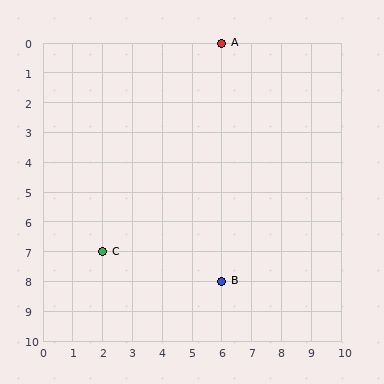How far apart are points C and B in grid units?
Points C and B are 4 columns and 1 row apart (about 4.1 grid units diagonally).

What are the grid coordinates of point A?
Point A is at grid coordinates (6, 0).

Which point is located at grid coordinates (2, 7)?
Point C is at (2, 7).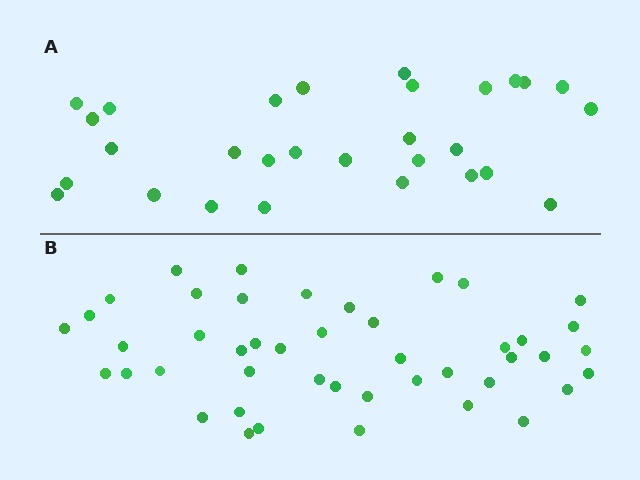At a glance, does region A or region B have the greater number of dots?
Region B (the bottom region) has more dots.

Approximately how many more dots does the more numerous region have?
Region B has approximately 15 more dots than region A.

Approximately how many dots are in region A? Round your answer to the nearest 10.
About 30 dots. (The exact count is 29, which rounds to 30.)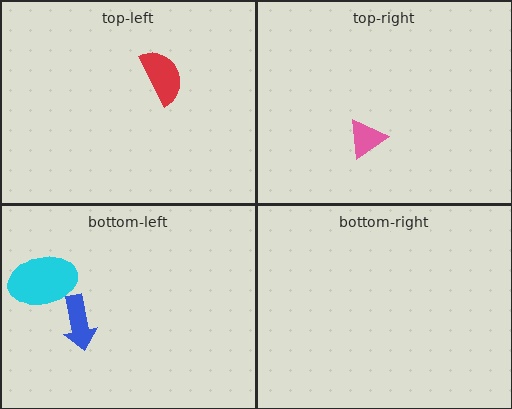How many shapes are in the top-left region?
1.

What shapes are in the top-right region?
The pink triangle.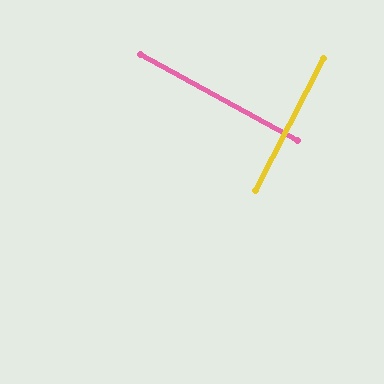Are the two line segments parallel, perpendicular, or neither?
Perpendicular — they meet at approximately 89°.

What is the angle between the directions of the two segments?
Approximately 89 degrees.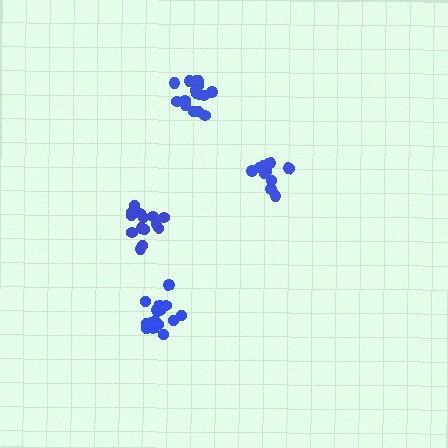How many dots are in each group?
Group 1: 18 dots, Group 2: 14 dots, Group 3: 12 dots, Group 4: 17 dots (61 total).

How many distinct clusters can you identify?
There are 4 distinct clusters.